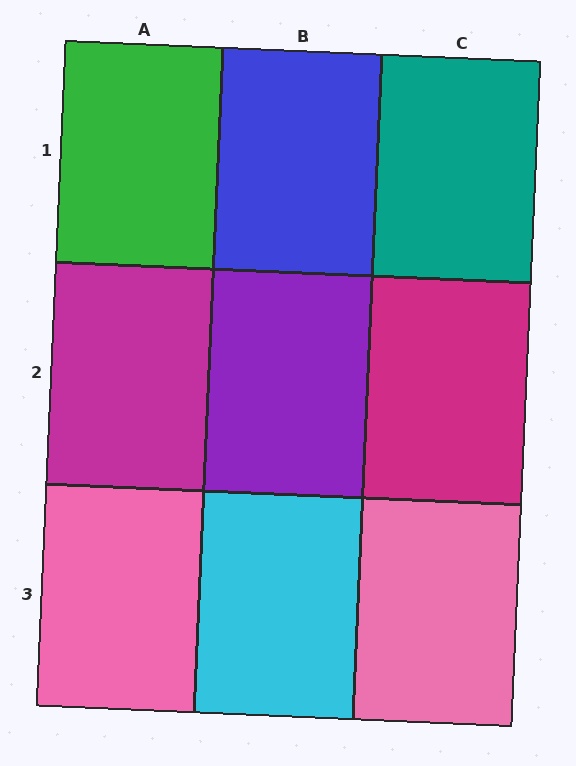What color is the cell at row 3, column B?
Cyan.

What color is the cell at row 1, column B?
Blue.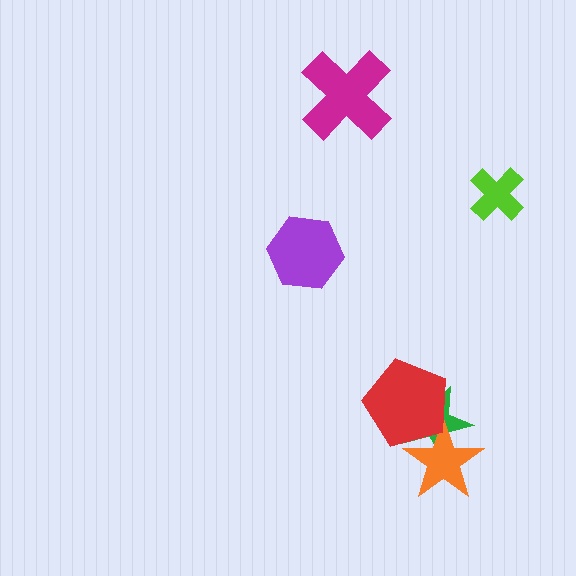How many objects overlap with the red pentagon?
2 objects overlap with the red pentagon.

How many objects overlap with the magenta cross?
0 objects overlap with the magenta cross.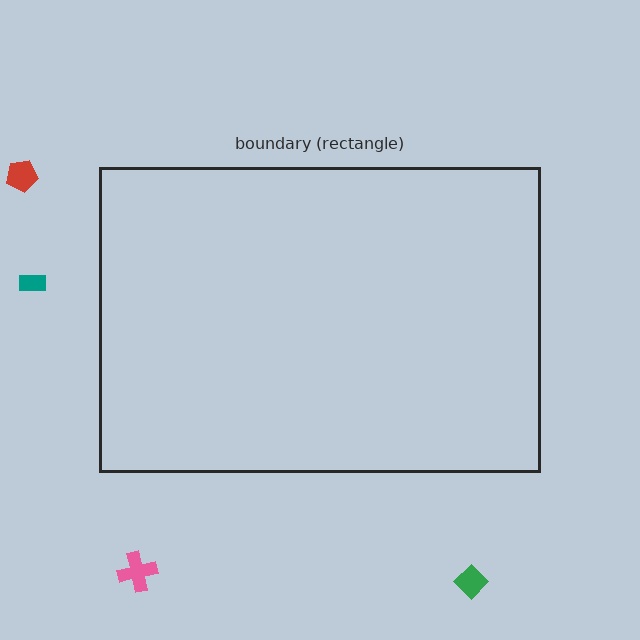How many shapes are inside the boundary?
0 inside, 4 outside.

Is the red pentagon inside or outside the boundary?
Outside.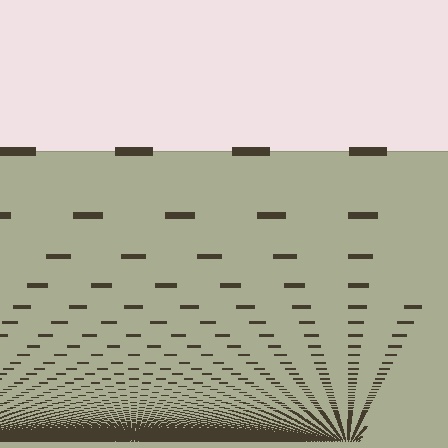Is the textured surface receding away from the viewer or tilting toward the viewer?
The surface appears to tilt toward the viewer. Texture elements get larger and sparser toward the top.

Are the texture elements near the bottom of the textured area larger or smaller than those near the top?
Smaller. The gradient is inverted — elements near the bottom are smaller and denser.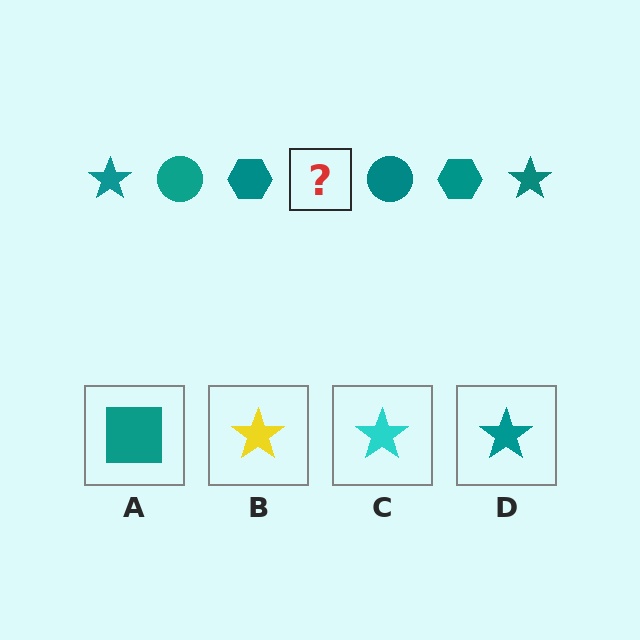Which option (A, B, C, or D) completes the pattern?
D.